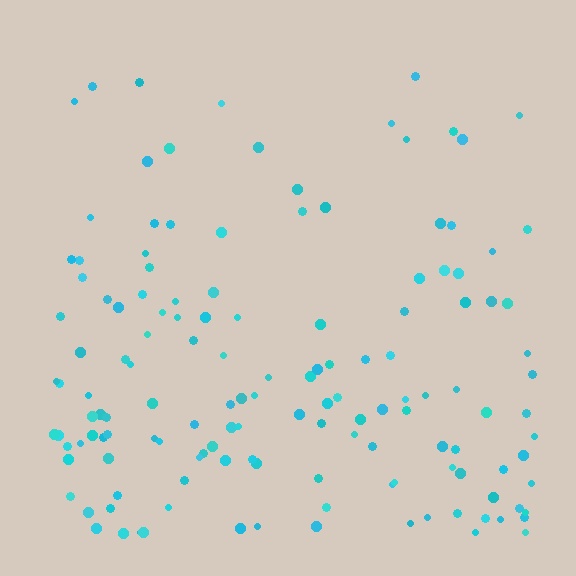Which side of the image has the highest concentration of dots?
The bottom.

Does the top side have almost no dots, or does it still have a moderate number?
Still a moderate number, just noticeably fewer than the bottom.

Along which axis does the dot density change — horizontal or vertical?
Vertical.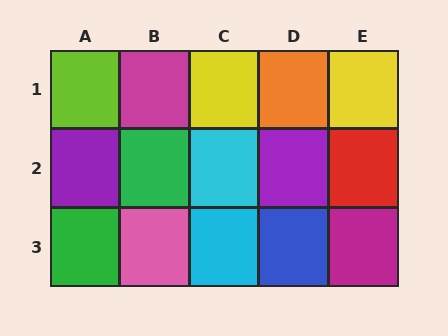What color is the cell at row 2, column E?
Red.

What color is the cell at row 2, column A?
Purple.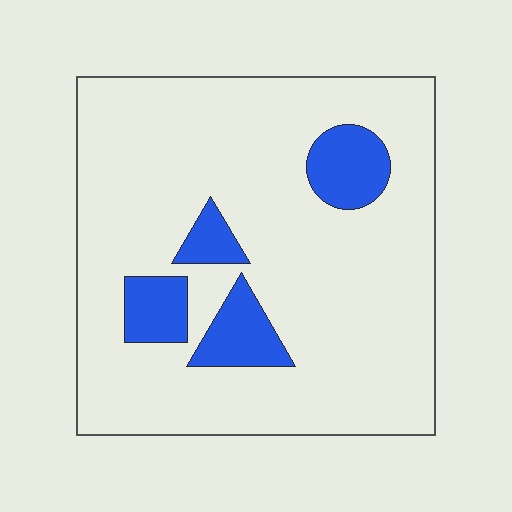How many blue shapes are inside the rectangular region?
4.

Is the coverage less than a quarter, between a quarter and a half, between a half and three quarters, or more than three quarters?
Less than a quarter.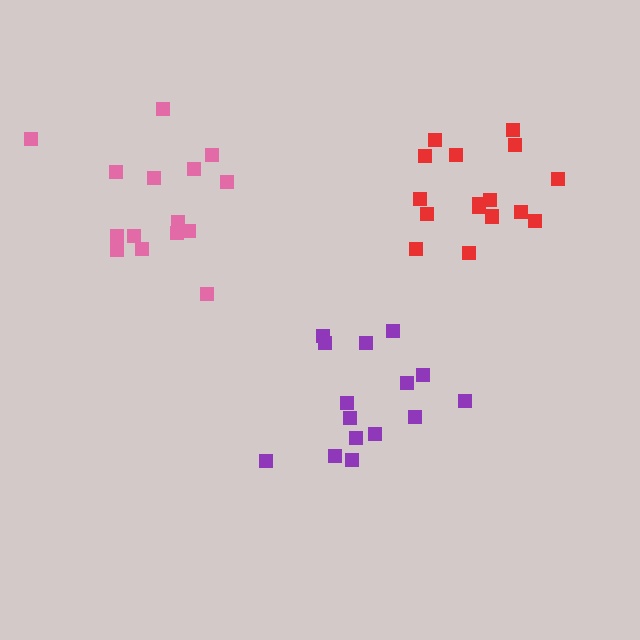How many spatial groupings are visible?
There are 3 spatial groupings.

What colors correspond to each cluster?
The clusters are colored: red, purple, pink.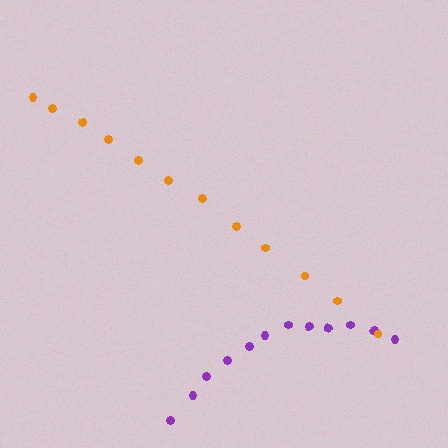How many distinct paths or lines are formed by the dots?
There are 2 distinct paths.